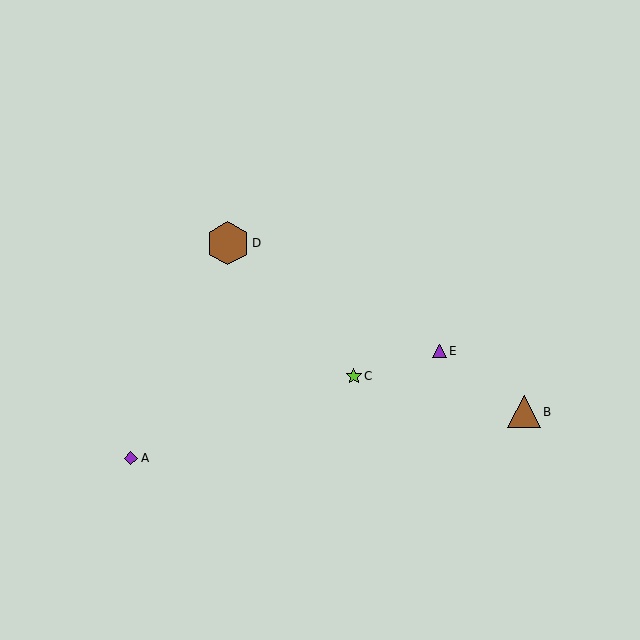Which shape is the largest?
The brown hexagon (labeled D) is the largest.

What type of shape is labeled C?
Shape C is a lime star.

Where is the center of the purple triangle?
The center of the purple triangle is at (440, 351).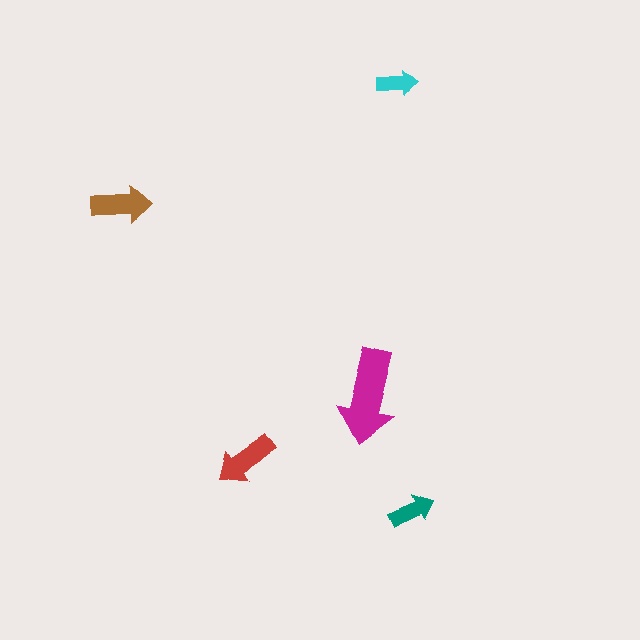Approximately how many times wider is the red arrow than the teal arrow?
About 1.5 times wider.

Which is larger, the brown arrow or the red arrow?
The red one.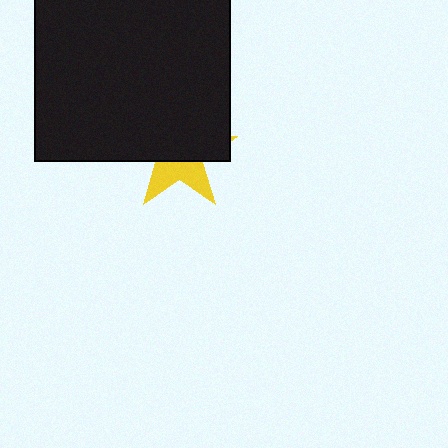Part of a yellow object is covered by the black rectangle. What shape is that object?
It is a star.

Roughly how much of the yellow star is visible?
A small part of it is visible (roughly 38%).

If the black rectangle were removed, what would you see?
You would see the complete yellow star.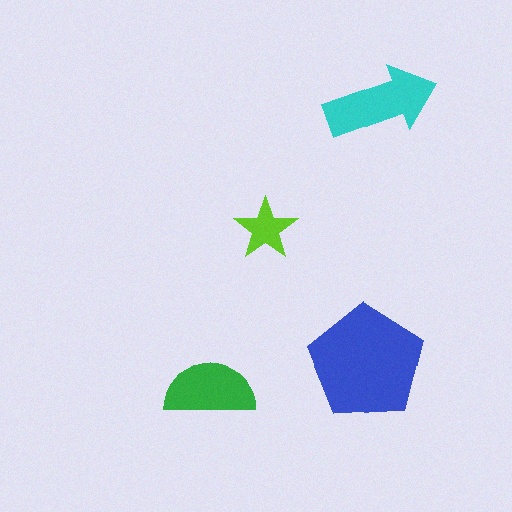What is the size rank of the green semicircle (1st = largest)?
3rd.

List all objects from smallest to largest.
The lime star, the green semicircle, the cyan arrow, the blue pentagon.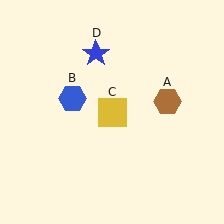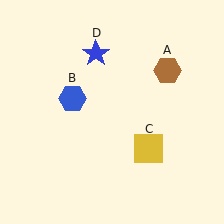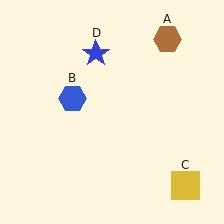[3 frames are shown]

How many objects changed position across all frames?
2 objects changed position: brown hexagon (object A), yellow square (object C).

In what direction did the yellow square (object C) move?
The yellow square (object C) moved down and to the right.